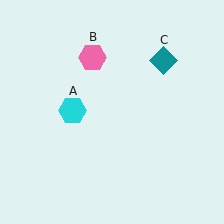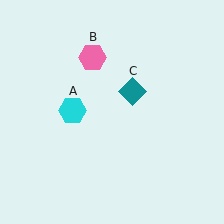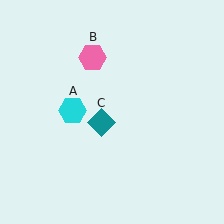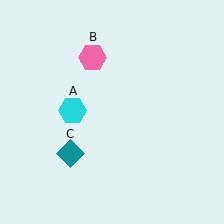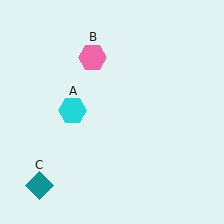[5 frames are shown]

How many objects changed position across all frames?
1 object changed position: teal diamond (object C).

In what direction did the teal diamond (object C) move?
The teal diamond (object C) moved down and to the left.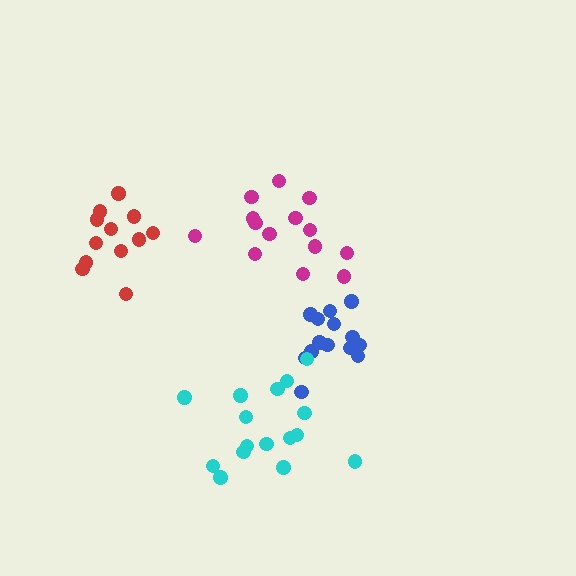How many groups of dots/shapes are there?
There are 4 groups.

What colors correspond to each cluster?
The clusters are colored: magenta, blue, red, cyan.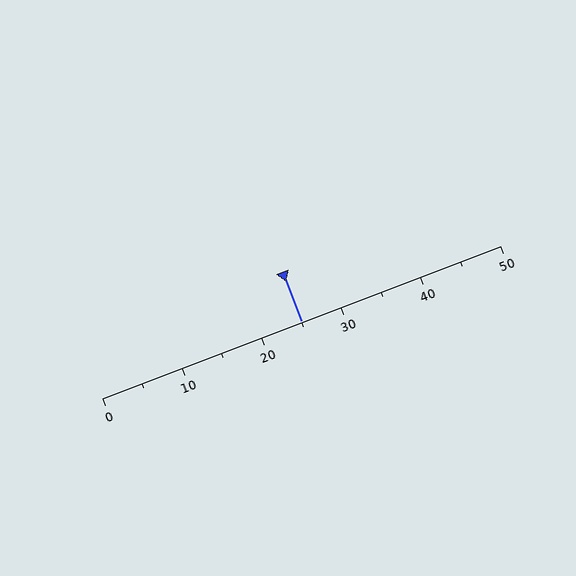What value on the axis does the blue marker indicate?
The marker indicates approximately 25.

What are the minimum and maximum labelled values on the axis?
The axis runs from 0 to 50.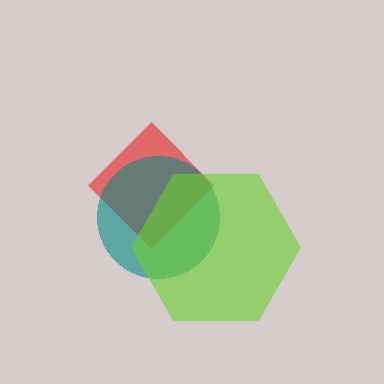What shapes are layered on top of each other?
The layered shapes are: a red diamond, a teal circle, a lime hexagon.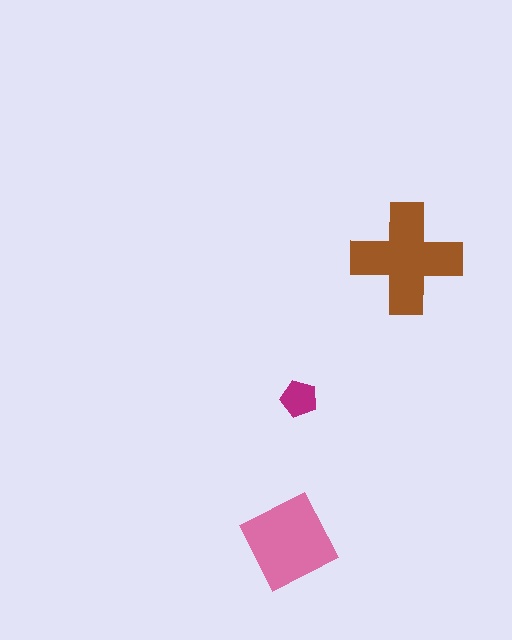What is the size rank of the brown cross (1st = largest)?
1st.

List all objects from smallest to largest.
The magenta pentagon, the pink square, the brown cross.